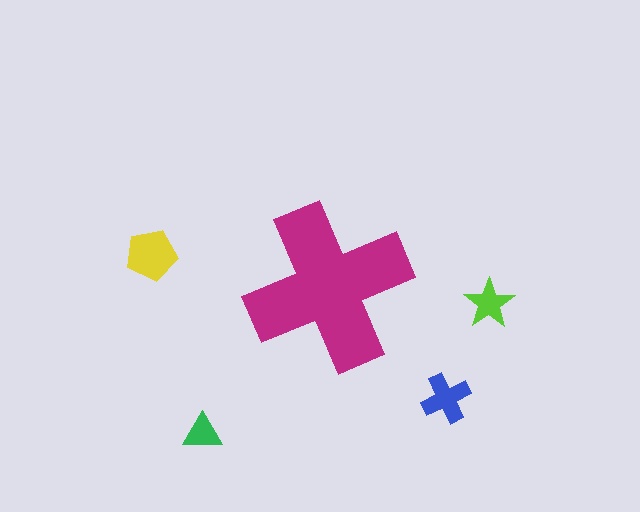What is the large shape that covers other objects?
A magenta cross.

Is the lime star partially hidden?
No, the lime star is fully visible.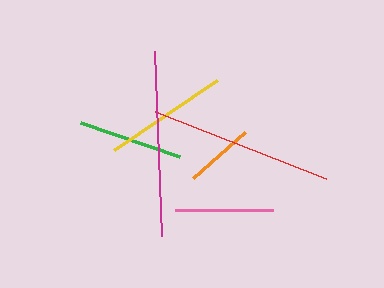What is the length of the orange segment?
The orange segment is approximately 70 pixels long.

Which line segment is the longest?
The magenta line is the longest at approximately 185 pixels.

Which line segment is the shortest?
The orange line is the shortest at approximately 70 pixels.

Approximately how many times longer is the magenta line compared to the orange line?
The magenta line is approximately 2.6 times the length of the orange line.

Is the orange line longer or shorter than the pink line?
The pink line is longer than the orange line.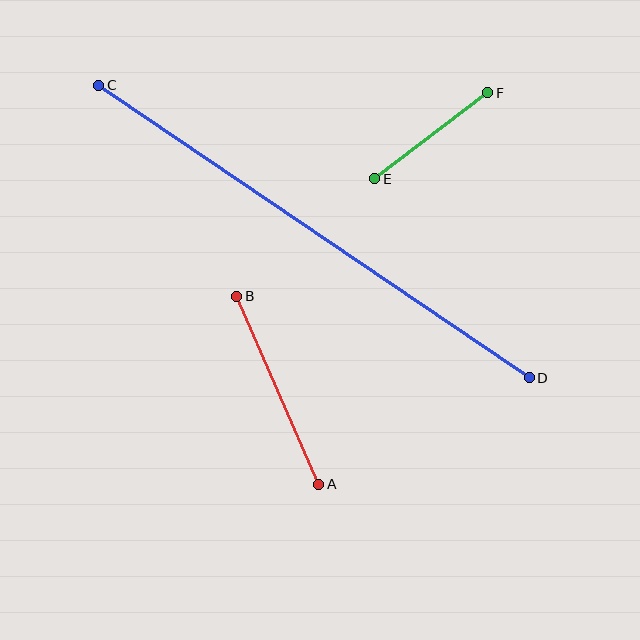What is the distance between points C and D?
The distance is approximately 521 pixels.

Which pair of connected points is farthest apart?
Points C and D are farthest apart.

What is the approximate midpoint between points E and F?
The midpoint is at approximately (431, 136) pixels.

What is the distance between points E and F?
The distance is approximately 142 pixels.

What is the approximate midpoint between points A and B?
The midpoint is at approximately (278, 390) pixels.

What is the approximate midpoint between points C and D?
The midpoint is at approximately (314, 231) pixels.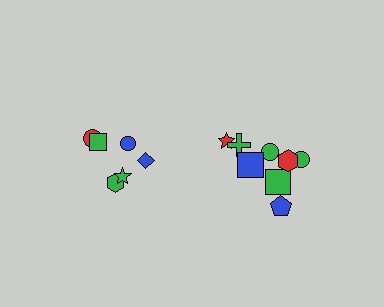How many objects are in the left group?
There are 6 objects.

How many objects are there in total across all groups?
There are 14 objects.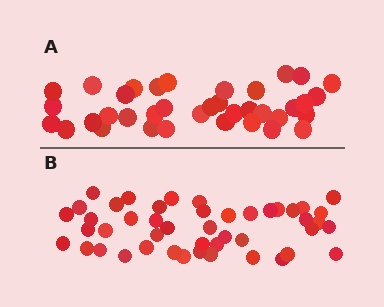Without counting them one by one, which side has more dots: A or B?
Region B (the bottom region) has more dots.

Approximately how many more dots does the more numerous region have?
Region B has roughly 8 or so more dots than region A.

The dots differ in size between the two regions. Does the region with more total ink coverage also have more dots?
No. Region A has more total ink coverage because its dots are larger, but region B actually contains more individual dots. Total area can be misleading — the number of items is what matters here.